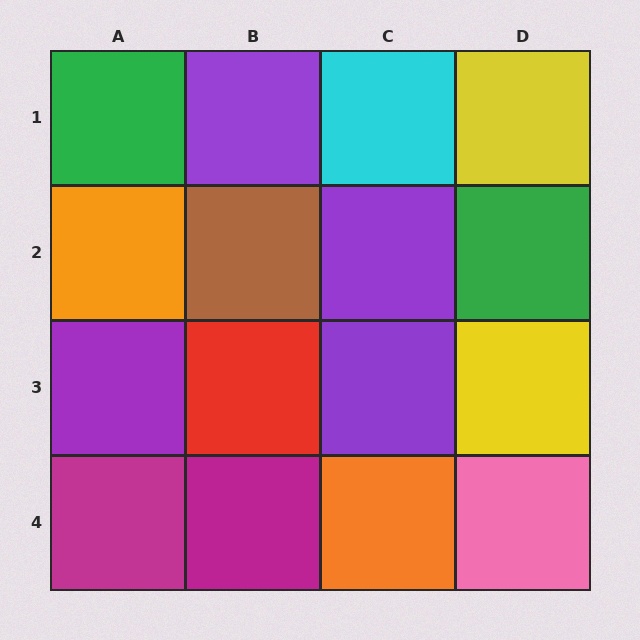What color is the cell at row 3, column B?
Red.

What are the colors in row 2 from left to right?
Orange, brown, purple, green.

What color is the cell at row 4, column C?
Orange.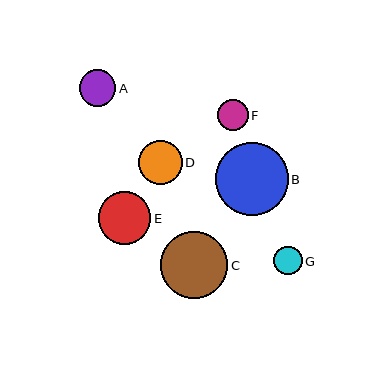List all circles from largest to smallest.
From largest to smallest: B, C, E, D, A, F, G.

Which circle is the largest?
Circle B is the largest with a size of approximately 73 pixels.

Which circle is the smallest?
Circle G is the smallest with a size of approximately 29 pixels.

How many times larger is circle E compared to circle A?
Circle E is approximately 1.4 times the size of circle A.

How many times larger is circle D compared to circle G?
Circle D is approximately 1.5 times the size of circle G.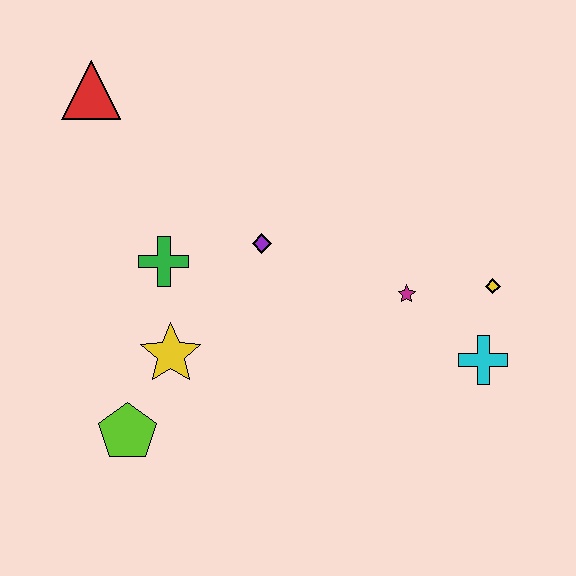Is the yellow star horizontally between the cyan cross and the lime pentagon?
Yes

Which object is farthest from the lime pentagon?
The yellow diamond is farthest from the lime pentagon.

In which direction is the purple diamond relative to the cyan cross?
The purple diamond is to the left of the cyan cross.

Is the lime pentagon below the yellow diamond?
Yes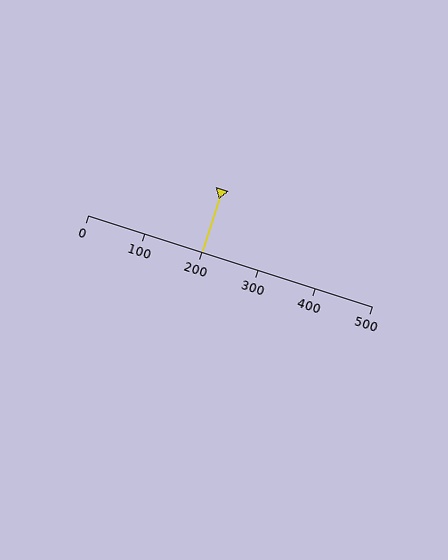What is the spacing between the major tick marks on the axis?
The major ticks are spaced 100 apart.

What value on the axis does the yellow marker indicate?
The marker indicates approximately 200.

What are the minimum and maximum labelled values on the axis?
The axis runs from 0 to 500.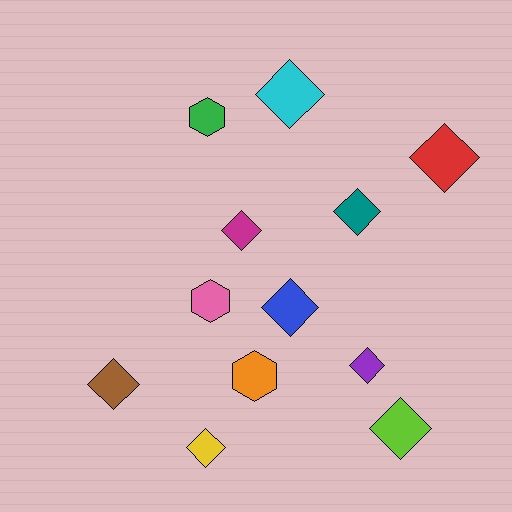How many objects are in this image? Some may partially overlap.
There are 12 objects.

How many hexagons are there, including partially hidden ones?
There are 3 hexagons.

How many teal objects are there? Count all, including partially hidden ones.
There is 1 teal object.